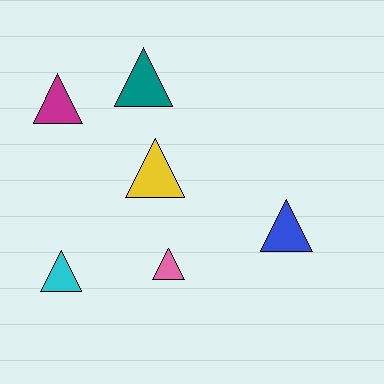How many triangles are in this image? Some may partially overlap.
There are 6 triangles.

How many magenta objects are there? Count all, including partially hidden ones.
There is 1 magenta object.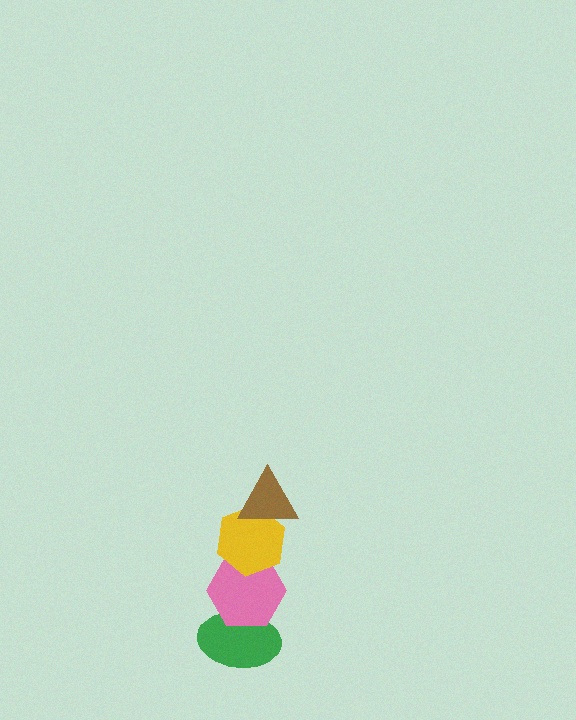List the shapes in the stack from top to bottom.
From top to bottom: the brown triangle, the yellow hexagon, the pink hexagon, the green ellipse.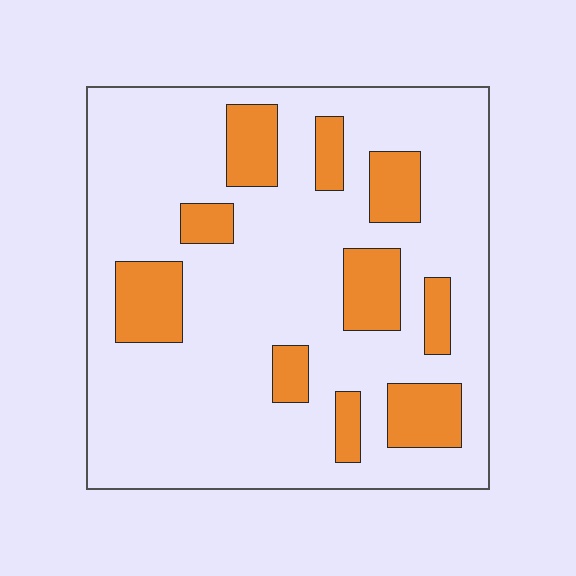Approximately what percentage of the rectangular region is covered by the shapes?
Approximately 20%.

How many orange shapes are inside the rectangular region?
10.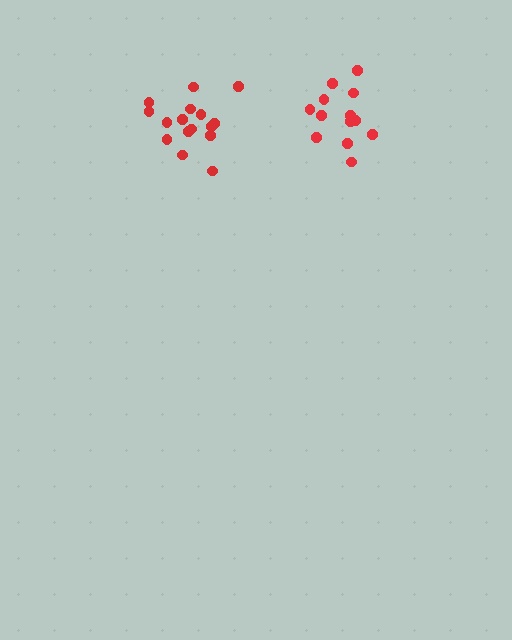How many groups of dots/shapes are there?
There are 2 groups.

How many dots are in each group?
Group 1: 13 dots, Group 2: 16 dots (29 total).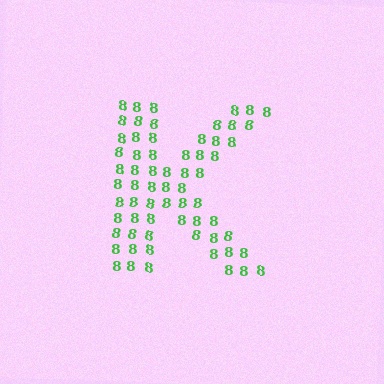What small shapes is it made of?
It is made of small digit 8's.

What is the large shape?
The large shape is the letter K.